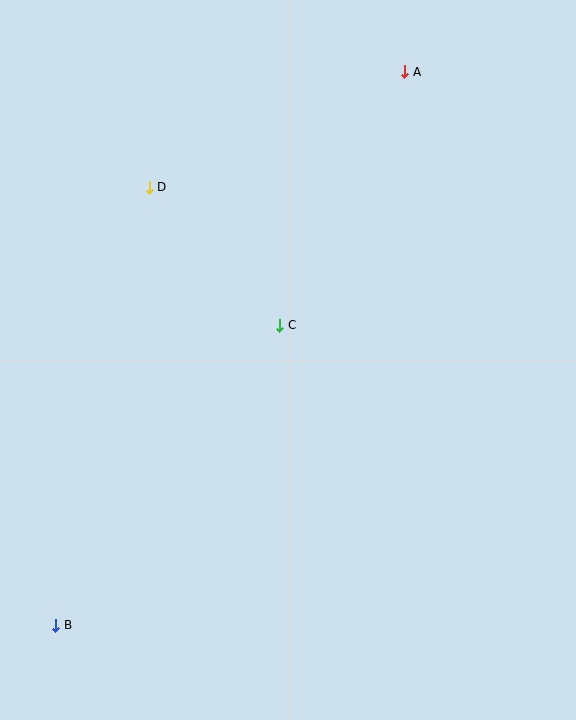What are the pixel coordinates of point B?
Point B is at (56, 625).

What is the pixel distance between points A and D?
The distance between A and D is 280 pixels.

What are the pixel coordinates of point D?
Point D is at (149, 187).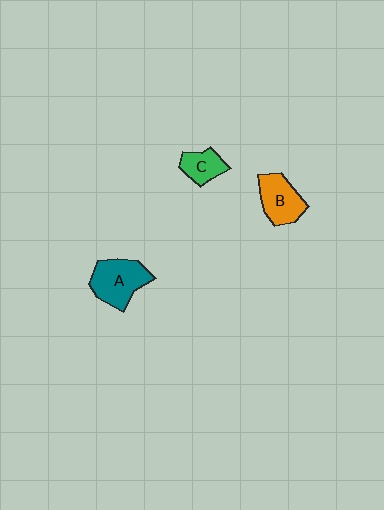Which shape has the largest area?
Shape A (teal).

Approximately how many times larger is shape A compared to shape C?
Approximately 1.8 times.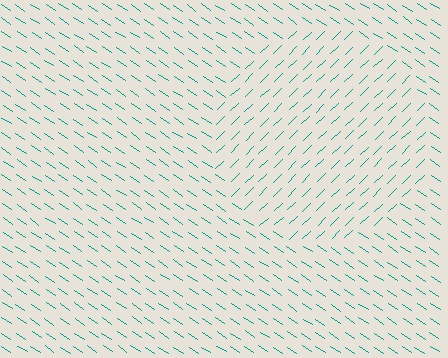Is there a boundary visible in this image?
Yes, there is a texture boundary formed by a change in line orientation.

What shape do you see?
I see a circle.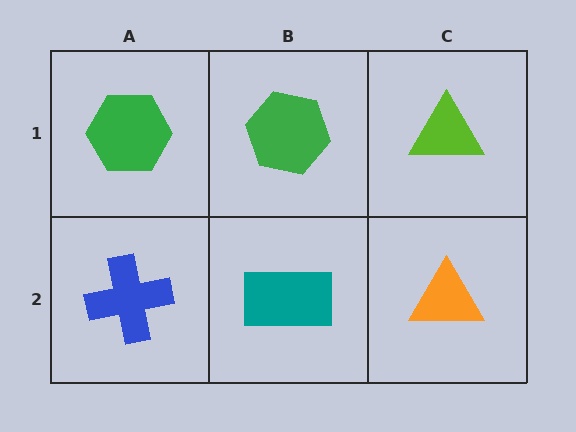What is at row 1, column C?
A lime triangle.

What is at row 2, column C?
An orange triangle.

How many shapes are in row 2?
3 shapes.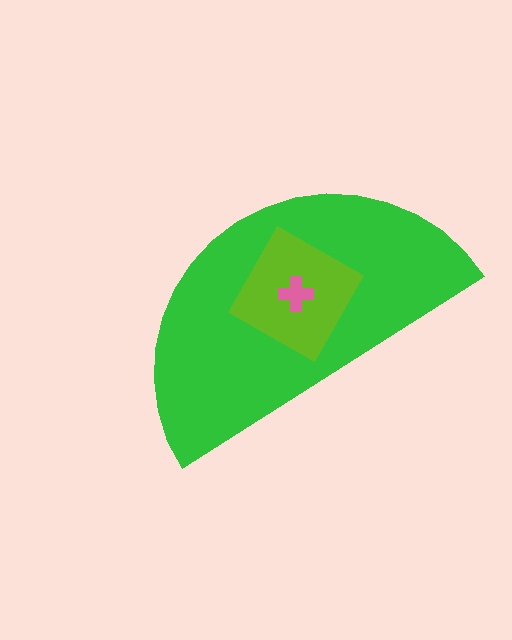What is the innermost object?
The pink cross.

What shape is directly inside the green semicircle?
The lime diamond.